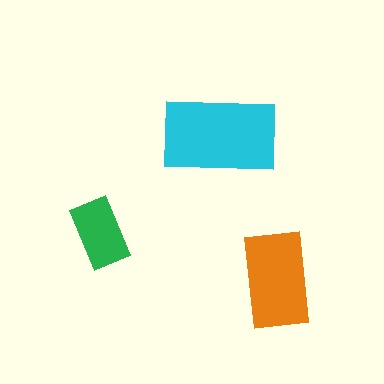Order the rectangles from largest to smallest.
the cyan one, the orange one, the green one.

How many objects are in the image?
There are 3 objects in the image.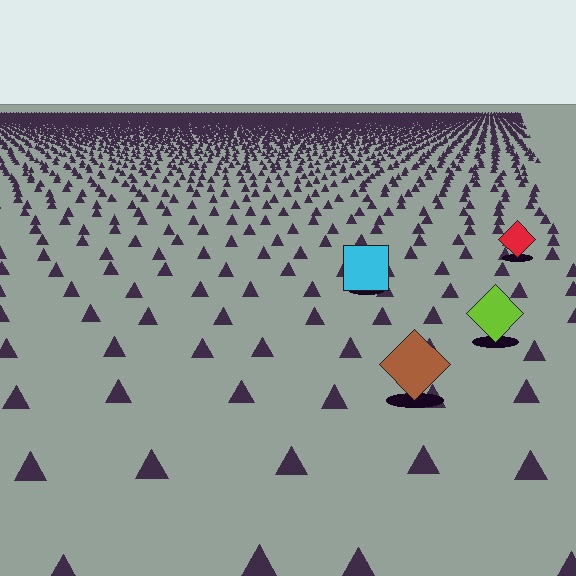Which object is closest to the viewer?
The brown diamond is closest. The texture marks near it are larger and more spread out.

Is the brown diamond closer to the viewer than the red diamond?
Yes. The brown diamond is closer — you can tell from the texture gradient: the ground texture is coarser near it.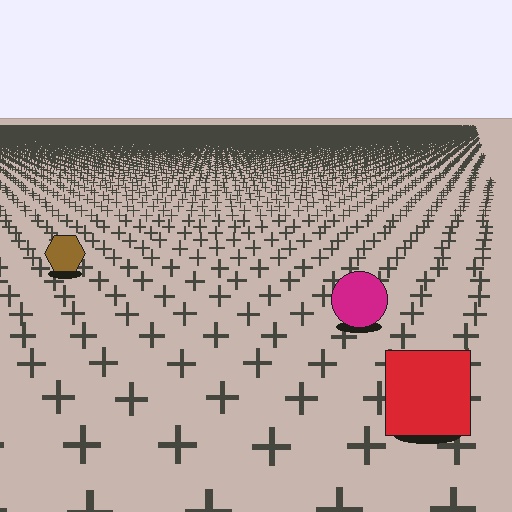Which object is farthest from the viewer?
The brown hexagon is farthest from the viewer. It appears smaller and the ground texture around it is denser.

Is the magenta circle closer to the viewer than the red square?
No. The red square is closer — you can tell from the texture gradient: the ground texture is coarser near it.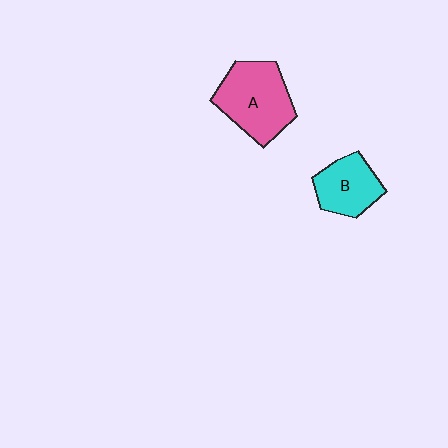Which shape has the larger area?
Shape A (pink).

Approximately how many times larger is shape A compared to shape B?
Approximately 1.5 times.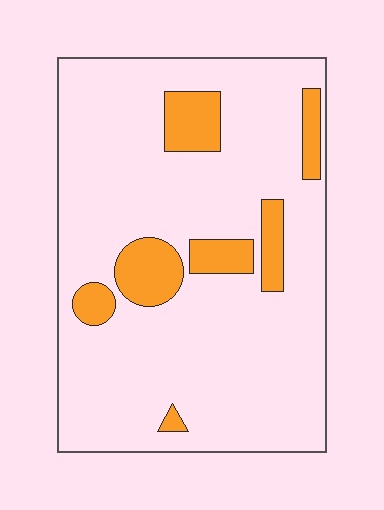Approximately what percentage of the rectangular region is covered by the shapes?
Approximately 15%.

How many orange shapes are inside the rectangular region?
7.